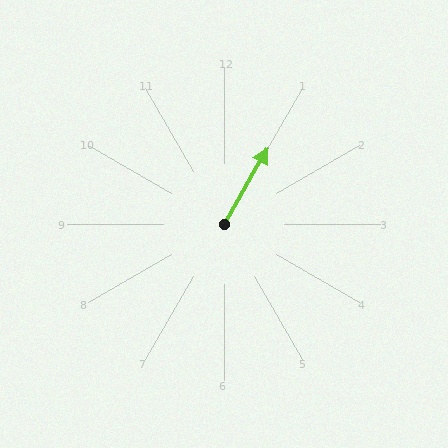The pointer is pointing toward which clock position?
Roughly 1 o'clock.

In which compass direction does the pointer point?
Northeast.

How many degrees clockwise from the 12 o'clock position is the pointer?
Approximately 30 degrees.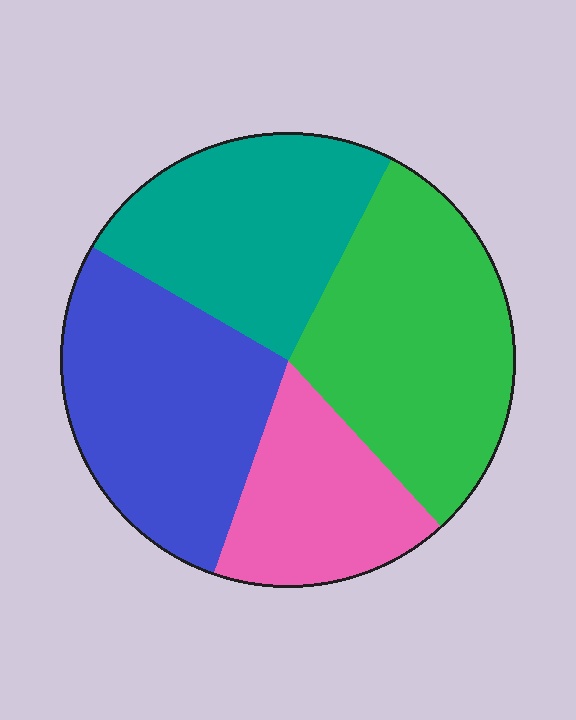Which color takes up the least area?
Pink, at roughly 15%.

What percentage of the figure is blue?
Blue takes up about one quarter (1/4) of the figure.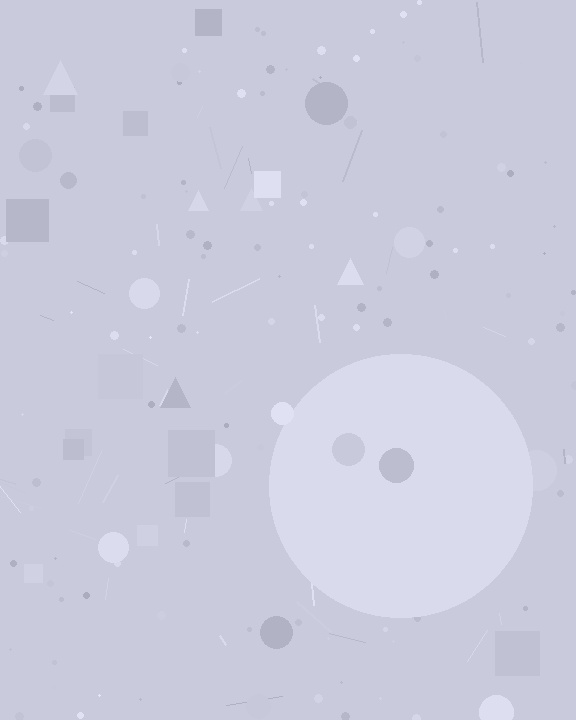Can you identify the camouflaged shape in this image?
The camouflaged shape is a circle.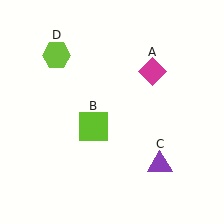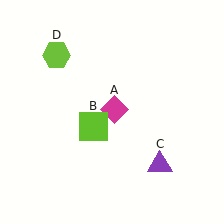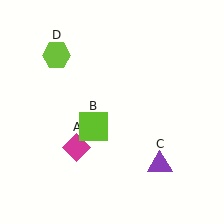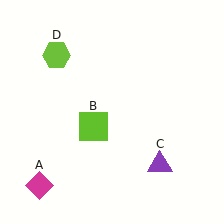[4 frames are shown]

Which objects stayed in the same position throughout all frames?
Lime square (object B) and purple triangle (object C) and lime hexagon (object D) remained stationary.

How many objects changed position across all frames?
1 object changed position: magenta diamond (object A).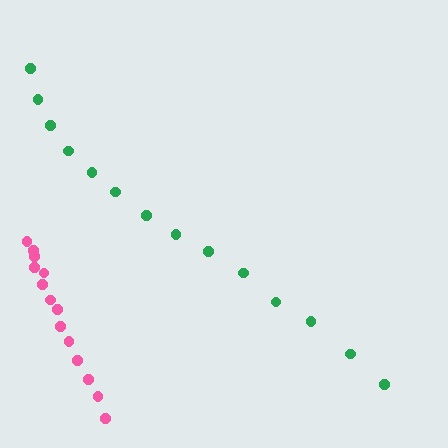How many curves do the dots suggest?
There are 2 distinct paths.